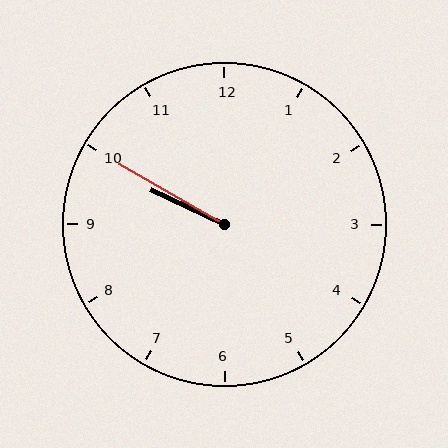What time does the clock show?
9:50.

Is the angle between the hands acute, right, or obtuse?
It is acute.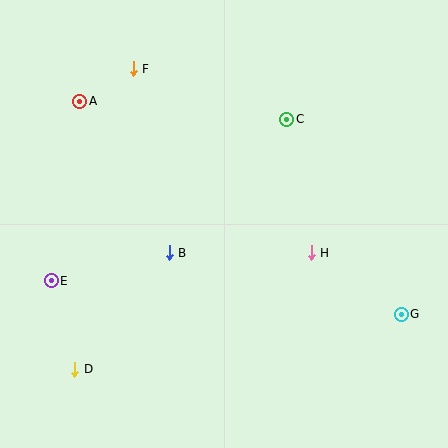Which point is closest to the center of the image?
Point B at (169, 253) is closest to the center.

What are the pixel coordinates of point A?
Point A is at (80, 101).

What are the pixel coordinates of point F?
Point F is at (133, 69).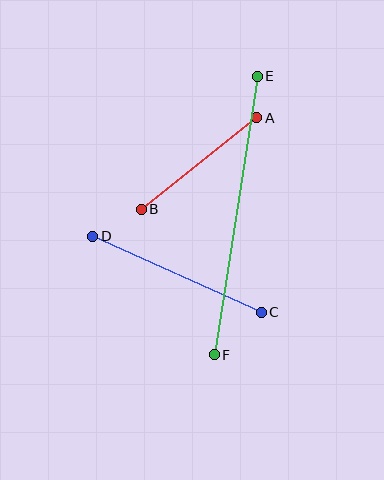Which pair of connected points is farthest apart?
Points E and F are farthest apart.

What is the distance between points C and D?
The distance is approximately 185 pixels.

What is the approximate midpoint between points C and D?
The midpoint is at approximately (177, 274) pixels.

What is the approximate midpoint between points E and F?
The midpoint is at approximately (236, 215) pixels.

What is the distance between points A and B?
The distance is approximately 147 pixels.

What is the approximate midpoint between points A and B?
The midpoint is at approximately (199, 164) pixels.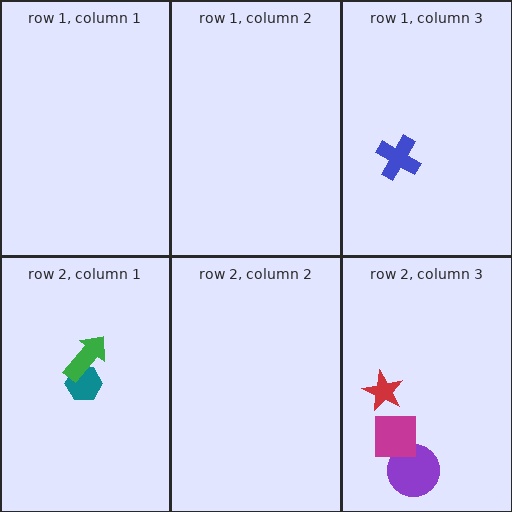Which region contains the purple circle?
The row 2, column 3 region.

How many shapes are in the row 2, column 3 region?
3.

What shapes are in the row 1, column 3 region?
The blue cross.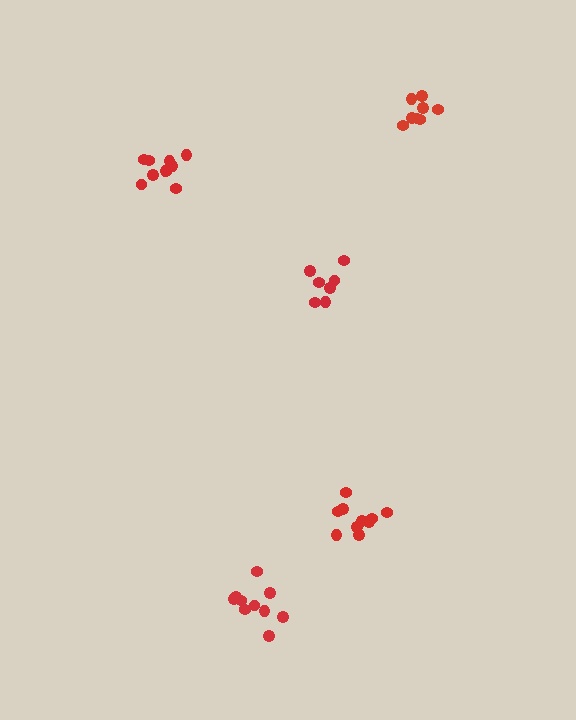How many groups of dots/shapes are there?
There are 5 groups.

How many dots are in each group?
Group 1: 10 dots, Group 2: 9 dots, Group 3: 10 dots, Group 4: 7 dots, Group 5: 10 dots (46 total).